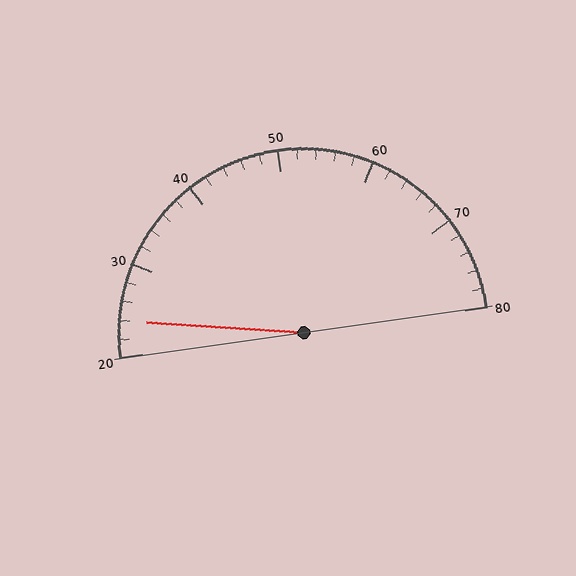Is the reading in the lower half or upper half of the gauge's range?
The reading is in the lower half of the range (20 to 80).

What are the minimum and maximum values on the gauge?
The gauge ranges from 20 to 80.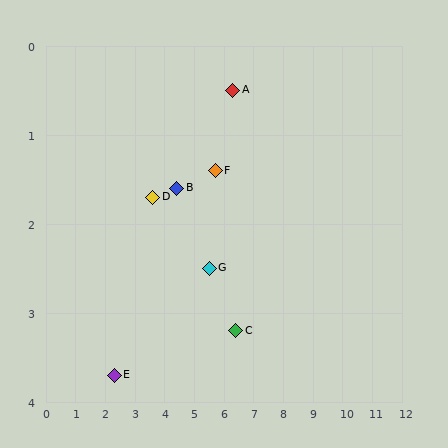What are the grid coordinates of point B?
Point B is at approximately (4.4, 1.6).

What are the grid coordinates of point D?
Point D is at approximately (3.6, 1.7).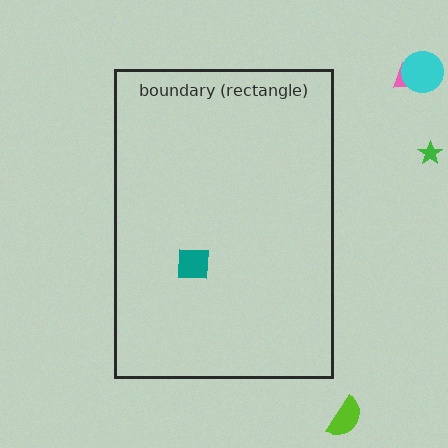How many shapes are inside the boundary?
1 inside, 4 outside.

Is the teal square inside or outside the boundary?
Inside.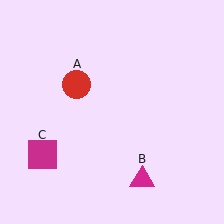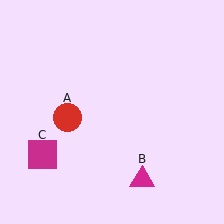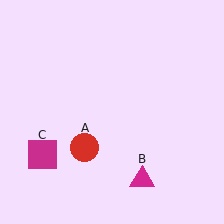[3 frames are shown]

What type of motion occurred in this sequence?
The red circle (object A) rotated counterclockwise around the center of the scene.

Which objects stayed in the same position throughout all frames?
Magenta triangle (object B) and magenta square (object C) remained stationary.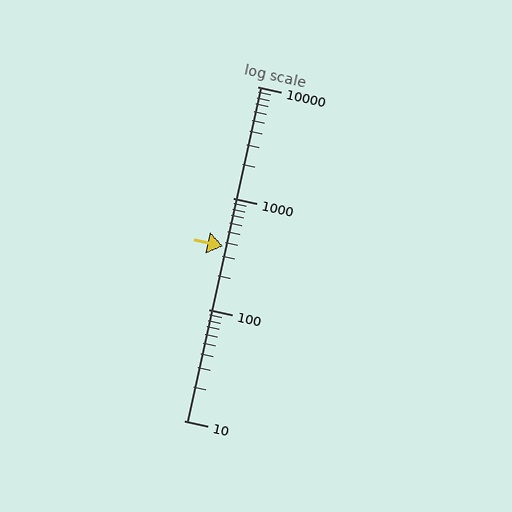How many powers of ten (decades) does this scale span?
The scale spans 3 decades, from 10 to 10000.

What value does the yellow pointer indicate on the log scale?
The pointer indicates approximately 370.